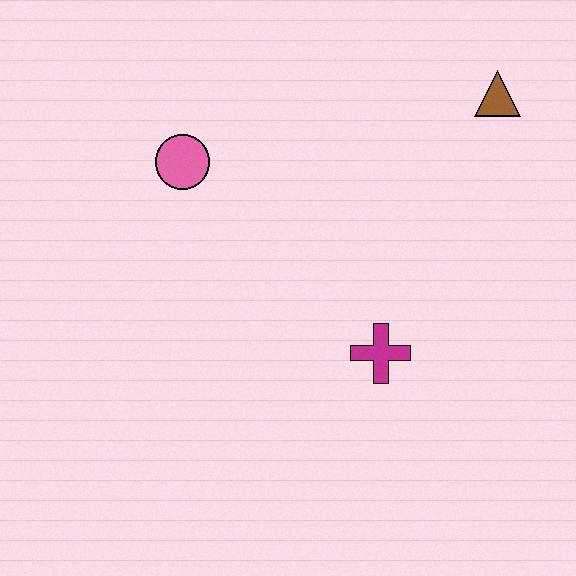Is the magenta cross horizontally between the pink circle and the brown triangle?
Yes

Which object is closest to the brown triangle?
The magenta cross is closest to the brown triangle.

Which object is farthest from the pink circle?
The brown triangle is farthest from the pink circle.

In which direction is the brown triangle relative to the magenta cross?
The brown triangle is above the magenta cross.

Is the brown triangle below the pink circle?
No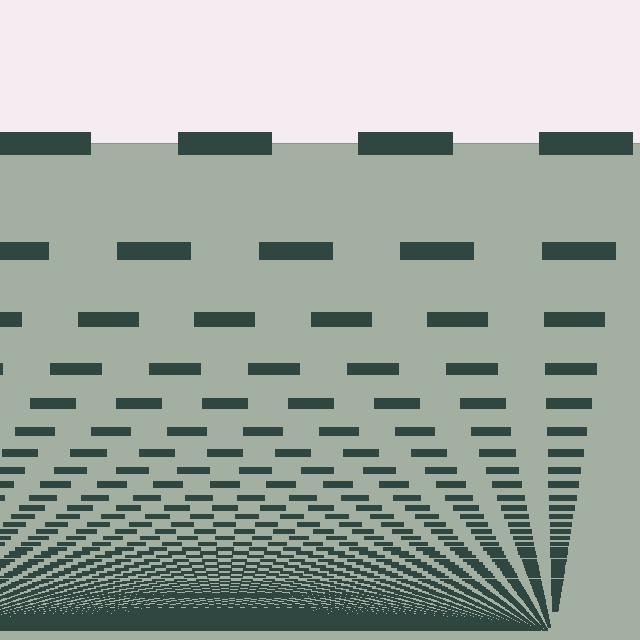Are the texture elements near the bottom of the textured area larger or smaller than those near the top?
Smaller. The gradient is inverted — elements near the bottom are smaller and denser.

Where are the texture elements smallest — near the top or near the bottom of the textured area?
Near the bottom.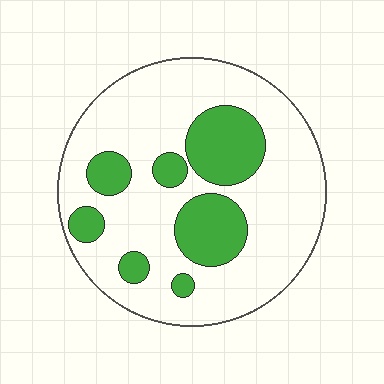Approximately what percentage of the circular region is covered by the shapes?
Approximately 25%.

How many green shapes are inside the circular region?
7.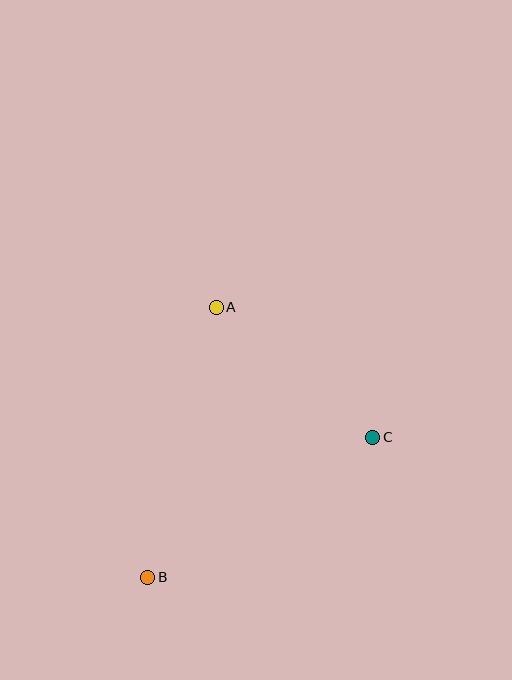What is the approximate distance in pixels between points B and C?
The distance between B and C is approximately 265 pixels.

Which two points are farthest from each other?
Points A and B are farthest from each other.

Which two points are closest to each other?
Points A and C are closest to each other.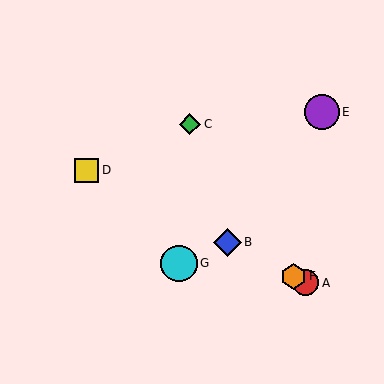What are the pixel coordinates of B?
Object B is at (227, 242).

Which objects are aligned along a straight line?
Objects A, B, D, F are aligned along a straight line.